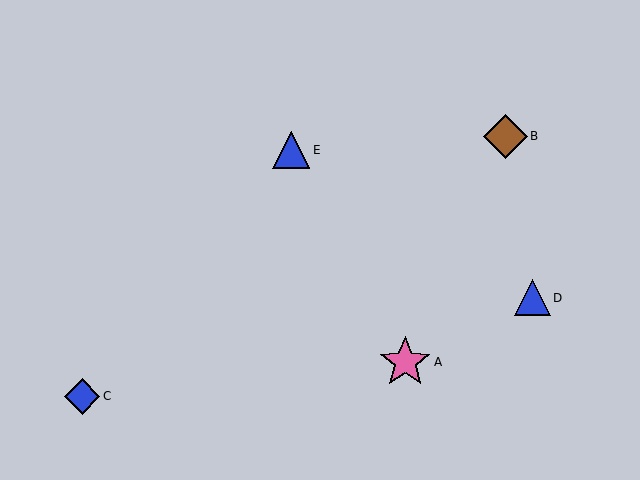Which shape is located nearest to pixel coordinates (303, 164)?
The blue triangle (labeled E) at (291, 150) is nearest to that location.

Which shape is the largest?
The pink star (labeled A) is the largest.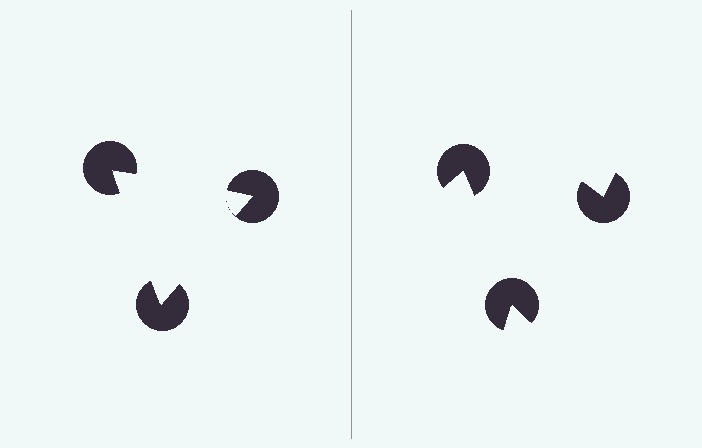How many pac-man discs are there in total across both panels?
6 — 3 on each side.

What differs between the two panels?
The pac-man discs are positioned identically on both sides; only the wedge orientations differ. On the left they align to a triangle; on the right they are misaligned.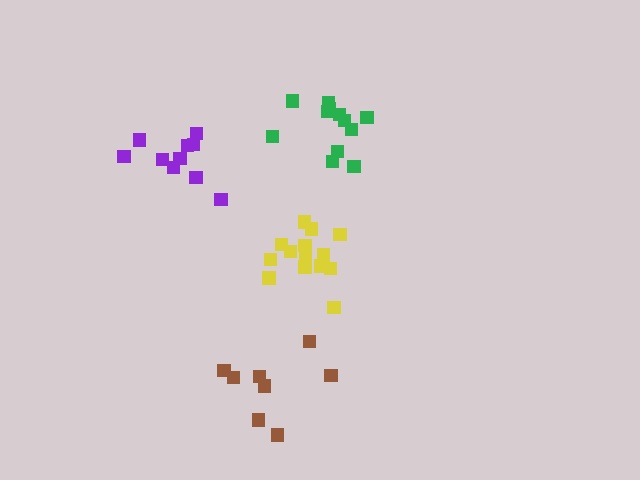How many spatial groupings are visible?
There are 4 spatial groupings.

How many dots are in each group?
Group 1: 14 dots, Group 2: 8 dots, Group 3: 10 dots, Group 4: 12 dots (44 total).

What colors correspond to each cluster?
The clusters are colored: yellow, brown, purple, green.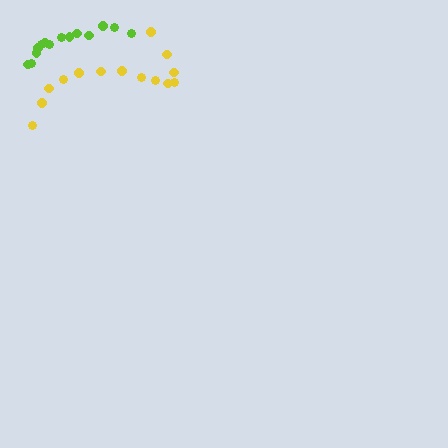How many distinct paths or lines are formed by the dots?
There are 2 distinct paths.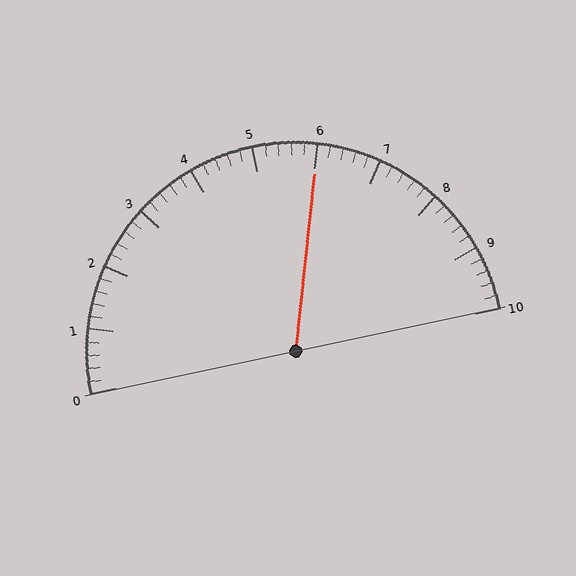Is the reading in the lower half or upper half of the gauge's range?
The reading is in the upper half of the range (0 to 10).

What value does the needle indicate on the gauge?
The needle indicates approximately 6.0.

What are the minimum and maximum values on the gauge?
The gauge ranges from 0 to 10.